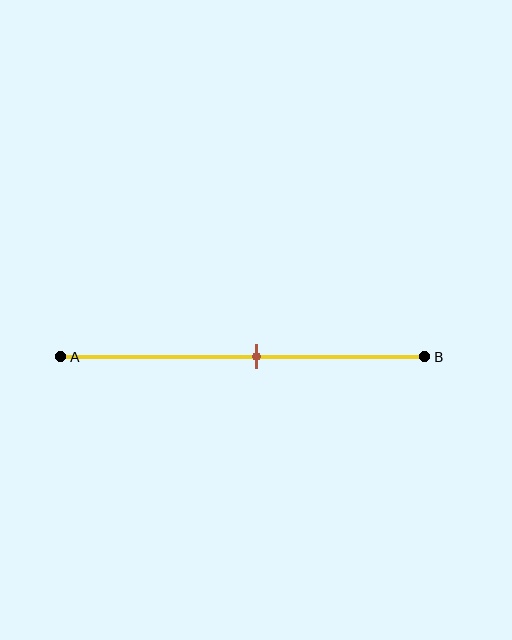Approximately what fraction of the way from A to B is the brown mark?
The brown mark is approximately 55% of the way from A to B.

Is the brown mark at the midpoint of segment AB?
No, the mark is at about 55% from A, not at the 50% midpoint.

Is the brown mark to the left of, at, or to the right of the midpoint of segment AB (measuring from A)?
The brown mark is to the right of the midpoint of segment AB.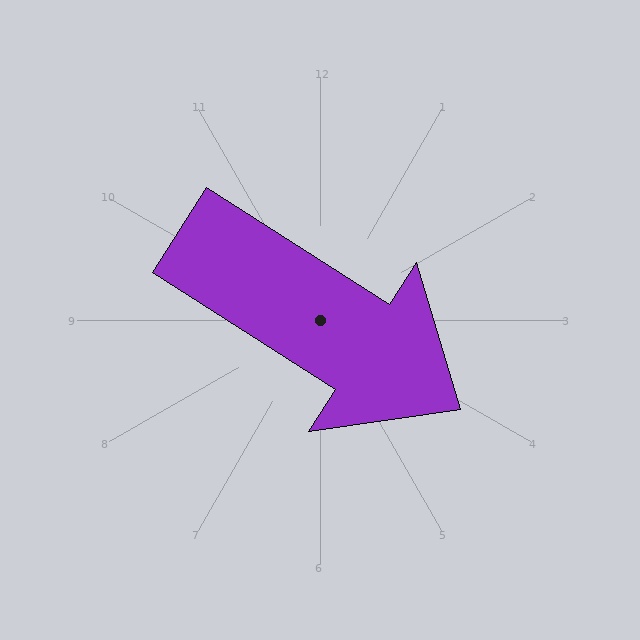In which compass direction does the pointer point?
Southeast.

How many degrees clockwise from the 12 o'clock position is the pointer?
Approximately 123 degrees.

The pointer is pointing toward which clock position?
Roughly 4 o'clock.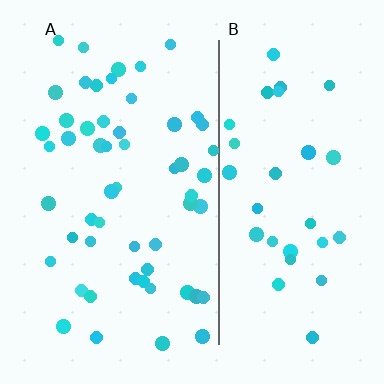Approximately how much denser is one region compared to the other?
Approximately 1.7× — region A over region B.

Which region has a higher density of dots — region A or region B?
A (the left).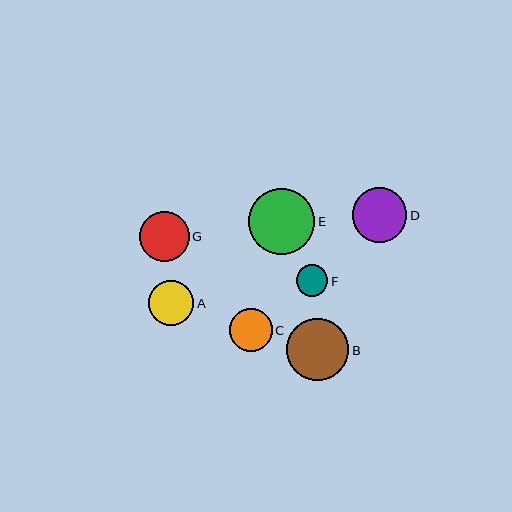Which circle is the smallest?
Circle F is the smallest with a size of approximately 31 pixels.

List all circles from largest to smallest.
From largest to smallest: E, B, D, G, A, C, F.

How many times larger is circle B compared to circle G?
Circle B is approximately 1.2 times the size of circle G.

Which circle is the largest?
Circle E is the largest with a size of approximately 66 pixels.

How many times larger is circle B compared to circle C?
Circle B is approximately 1.5 times the size of circle C.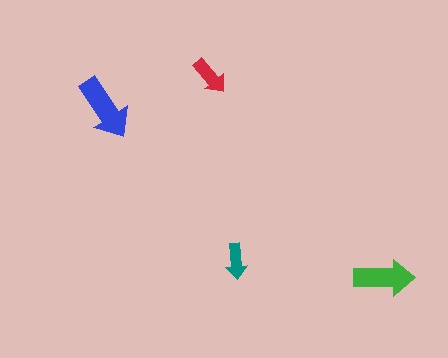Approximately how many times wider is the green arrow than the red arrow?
About 1.5 times wider.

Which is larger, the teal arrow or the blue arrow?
The blue one.